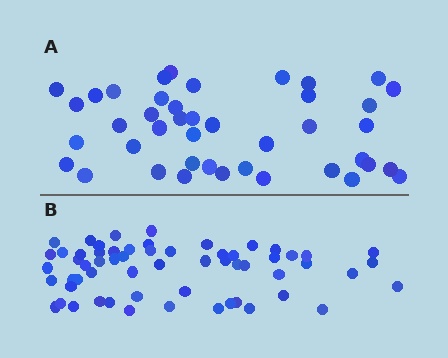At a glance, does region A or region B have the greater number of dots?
Region B (the bottom region) has more dots.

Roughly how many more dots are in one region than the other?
Region B has approximately 20 more dots than region A.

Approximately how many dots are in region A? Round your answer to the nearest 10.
About 40 dots. (The exact count is 42, which rounds to 40.)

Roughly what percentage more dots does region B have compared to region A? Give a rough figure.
About 45% more.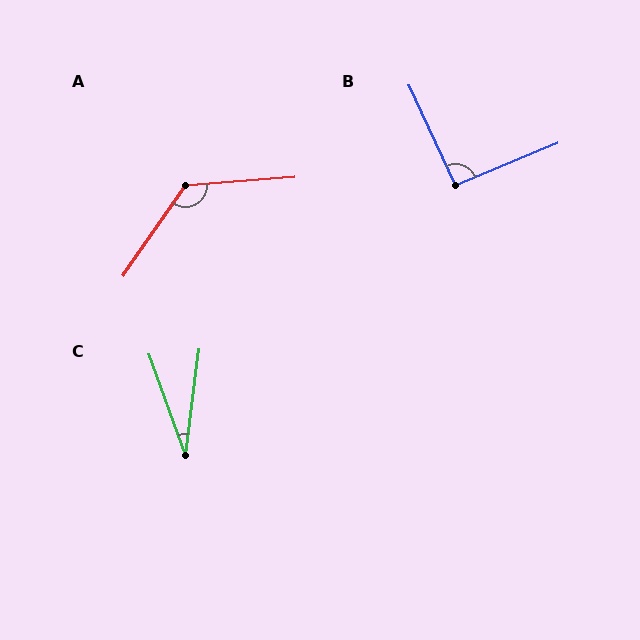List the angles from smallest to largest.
C (27°), B (92°), A (129°).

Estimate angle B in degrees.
Approximately 92 degrees.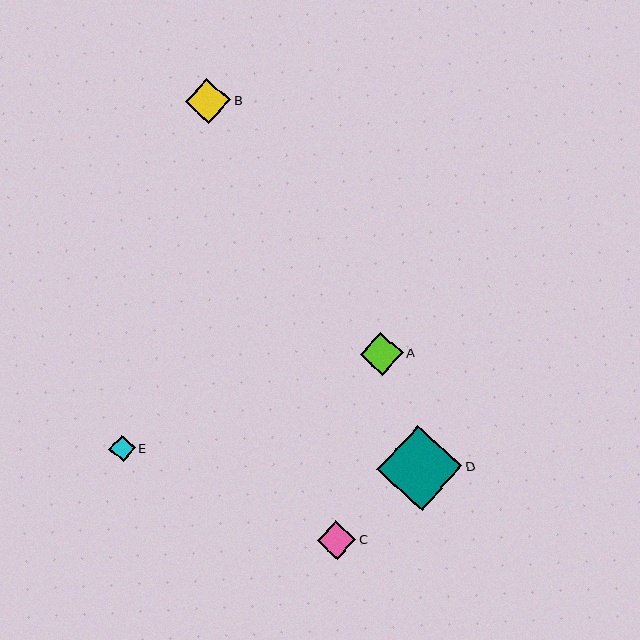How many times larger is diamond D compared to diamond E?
Diamond D is approximately 3.3 times the size of diamond E.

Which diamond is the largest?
Diamond D is the largest with a size of approximately 85 pixels.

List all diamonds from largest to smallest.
From largest to smallest: D, B, A, C, E.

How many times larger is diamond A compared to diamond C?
Diamond A is approximately 1.1 times the size of diamond C.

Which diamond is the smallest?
Diamond E is the smallest with a size of approximately 26 pixels.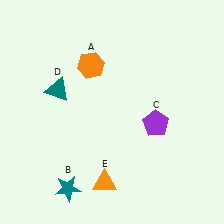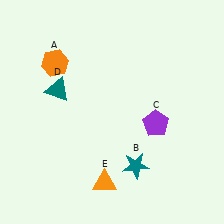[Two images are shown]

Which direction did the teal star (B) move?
The teal star (B) moved right.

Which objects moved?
The objects that moved are: the orange hexagon (A), the teal star (B).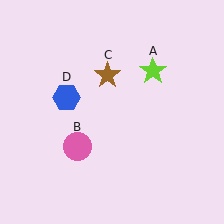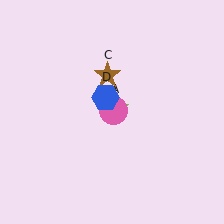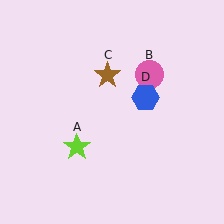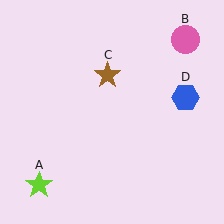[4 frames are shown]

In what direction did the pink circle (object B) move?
The pink circle (object B) moved up and to the right.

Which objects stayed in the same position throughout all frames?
Brown star (object C) remained stationary.